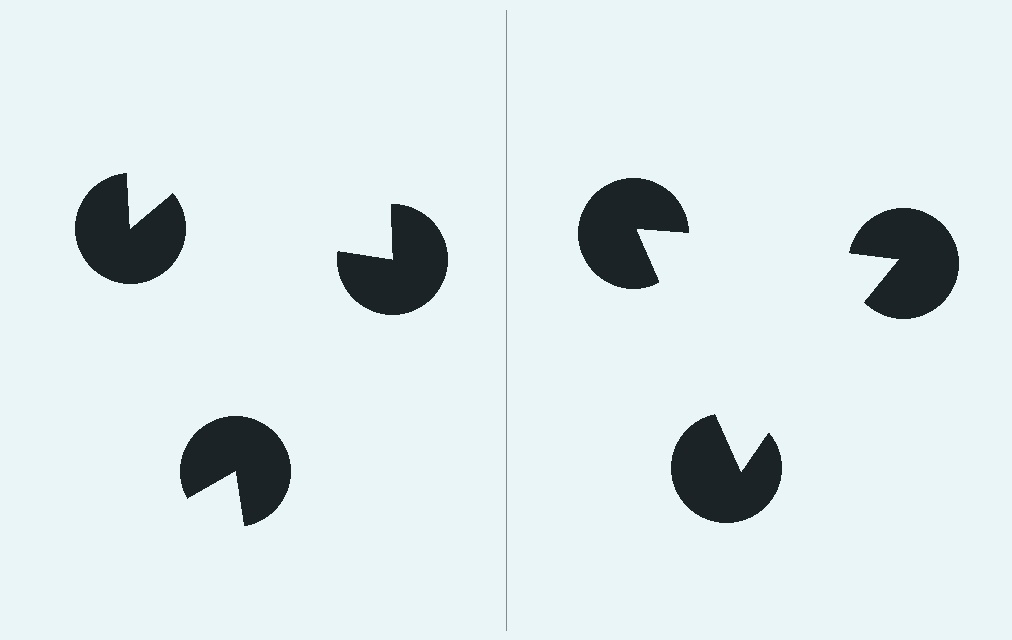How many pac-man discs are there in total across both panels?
6 — 3 on each side.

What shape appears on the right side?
An illusory triangle.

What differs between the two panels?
The pac-man discs are positioned identically on both sides; only the wedge orientations differ. On the right they align to a triangle; on the left they are misaligned.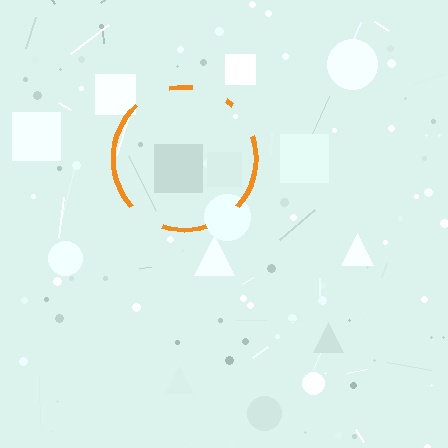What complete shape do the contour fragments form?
The contour fragments form a circle.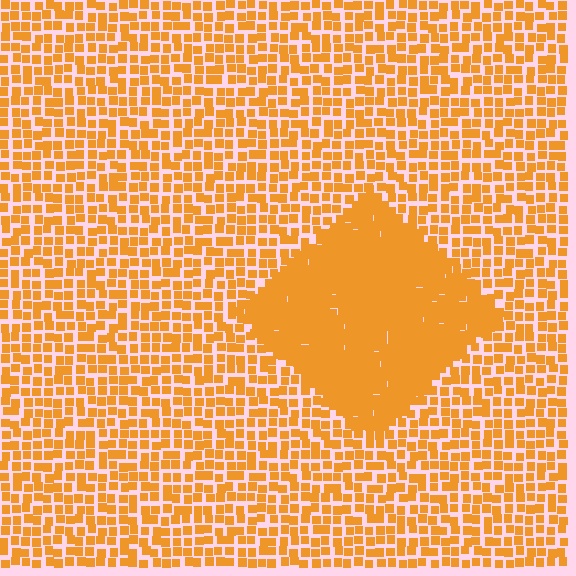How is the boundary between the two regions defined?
The boundary is defined by a change in element density (approximately 2.2x ratio). All elements are the same color, size, and shape.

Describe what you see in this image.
The image contains small orange elements arranged at two different densities. A diamond-shaped region is visible where the elements are more densely packed than the surrounding area.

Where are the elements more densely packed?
The elements are more densely packed inside the diamond boundary.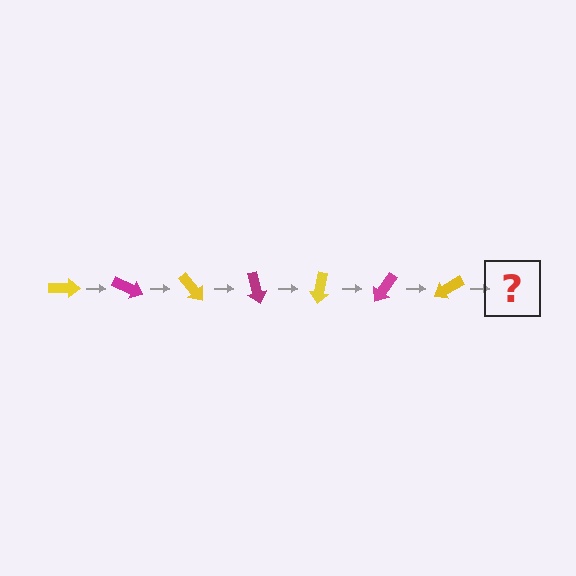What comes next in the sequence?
The next element should be a magenta arrow, rotated 175 degrees from the start.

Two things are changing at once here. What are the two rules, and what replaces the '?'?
The two rules are that it rotates 25 degrees each step and the color cycles through yellow and magenta. The '?' should be a magenta arrow, rotated 175 degrees from the start.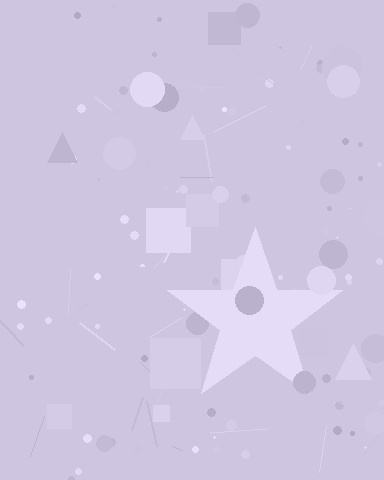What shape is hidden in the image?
A star is hidden in the image.